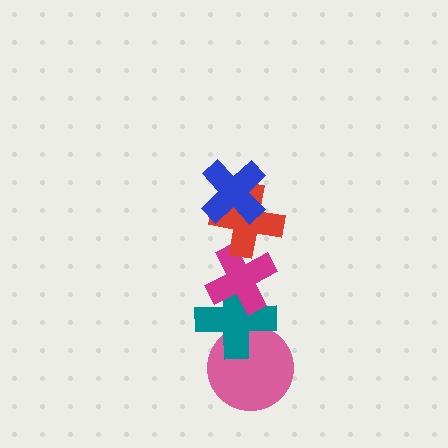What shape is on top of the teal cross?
The magenta cross is on top of the teal cross.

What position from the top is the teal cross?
The teal cross is 4th from the top.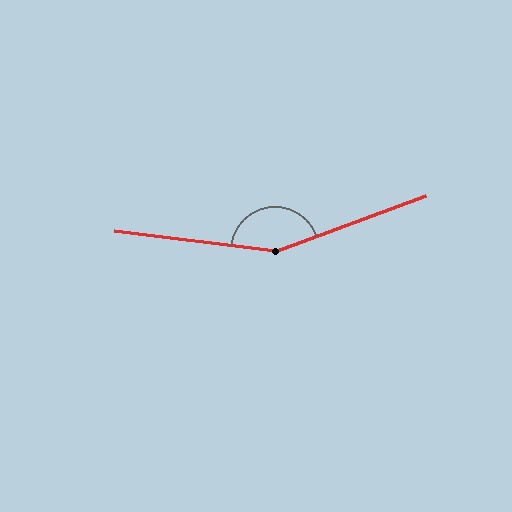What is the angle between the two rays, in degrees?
Approximately 153 degrees.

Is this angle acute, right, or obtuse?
It is obtuse.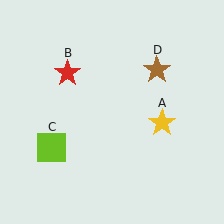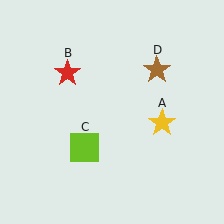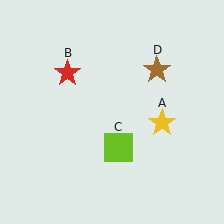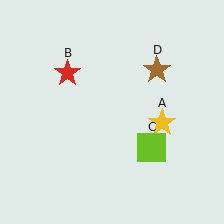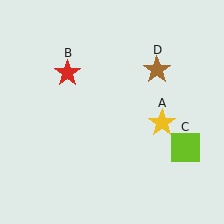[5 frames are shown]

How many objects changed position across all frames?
1 object changed position: lime square (object C).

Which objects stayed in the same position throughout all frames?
Yellow star (object A) and red star (object B) and brown star (object D) remained stationary.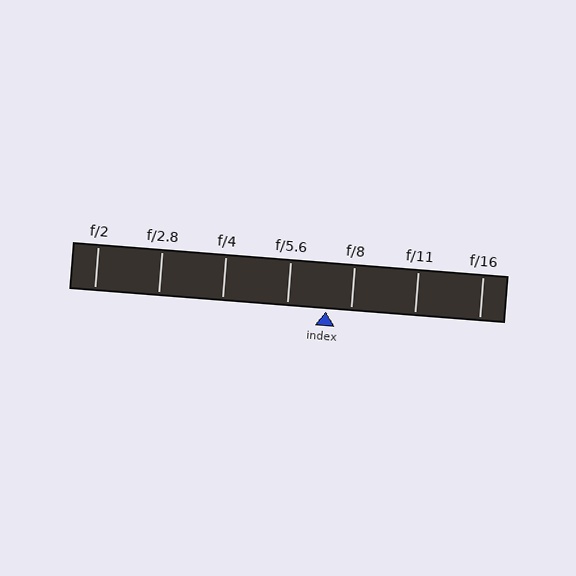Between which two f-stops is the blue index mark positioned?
The index mark is between f/5.6 and f/8.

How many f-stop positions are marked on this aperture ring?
There are 7 f-stop positions marked.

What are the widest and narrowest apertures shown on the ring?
The widest aperture shown is f/2 and the narrowest is f/16.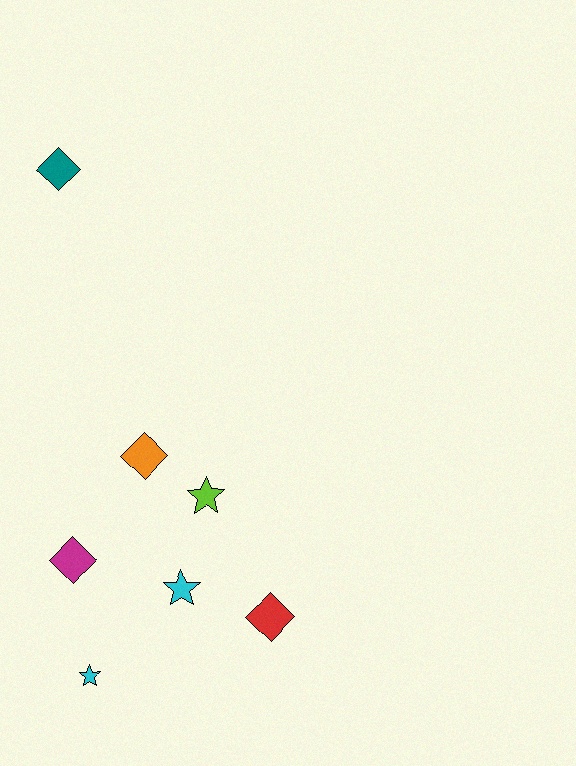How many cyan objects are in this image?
There are 2 cyan objects.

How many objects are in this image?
There are 7 objects.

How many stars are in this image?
There are 3 stars.